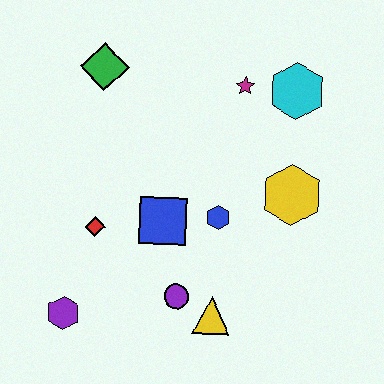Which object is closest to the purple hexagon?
The red diamond is closest to the purple hexagon.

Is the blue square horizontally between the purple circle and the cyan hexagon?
No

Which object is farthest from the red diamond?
The cyan hexagon is farthest from the red diamond.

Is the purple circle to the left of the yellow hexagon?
Yes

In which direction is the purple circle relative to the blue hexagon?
The purple circle is below the blue hexagon.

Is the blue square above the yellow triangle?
Yes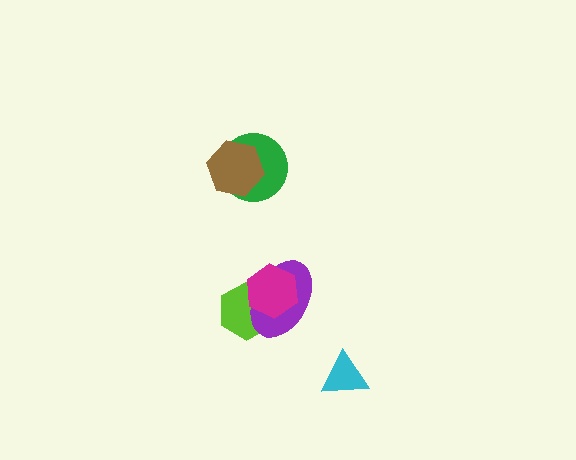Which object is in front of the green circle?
The brown hexagon is in front of the green circle.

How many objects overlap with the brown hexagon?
1 object overlaps with the brown hexagon.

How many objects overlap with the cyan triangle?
0 objects overlap with the cyan triangle.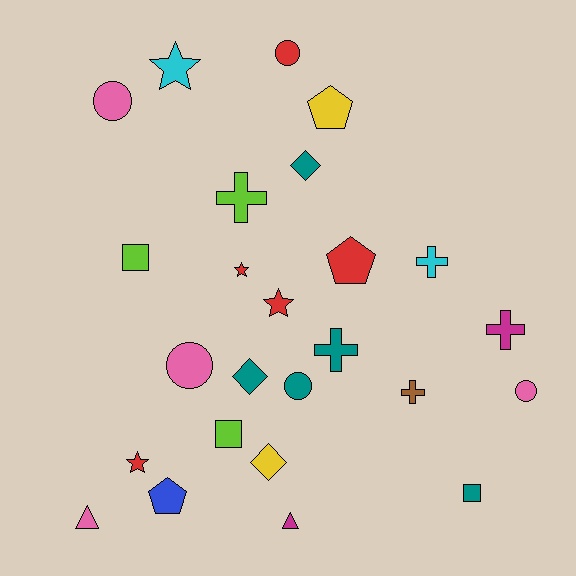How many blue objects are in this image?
There is 1 blue object.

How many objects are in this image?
There are 25 objects.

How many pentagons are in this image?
There are 3 pentagons.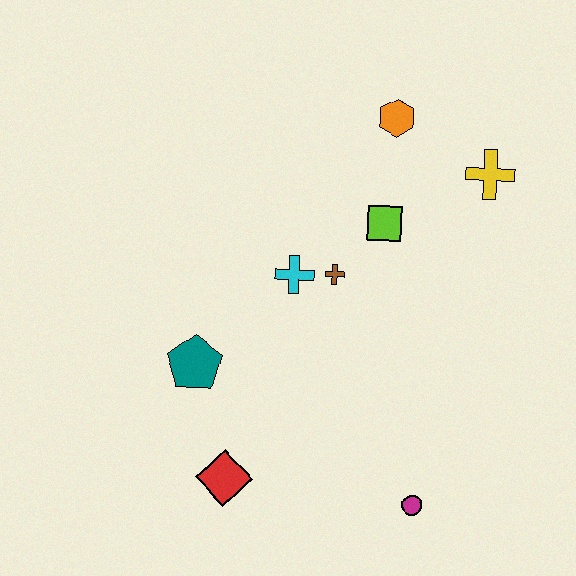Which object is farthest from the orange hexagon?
The red diamond is farthest from the orange hexagon.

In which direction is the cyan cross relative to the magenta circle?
The cyan cross is above the magenta circle.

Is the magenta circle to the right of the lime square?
Yes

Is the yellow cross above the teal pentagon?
Yes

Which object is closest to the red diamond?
The teal pentagon is closest to the red diamond.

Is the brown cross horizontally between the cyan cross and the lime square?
Yes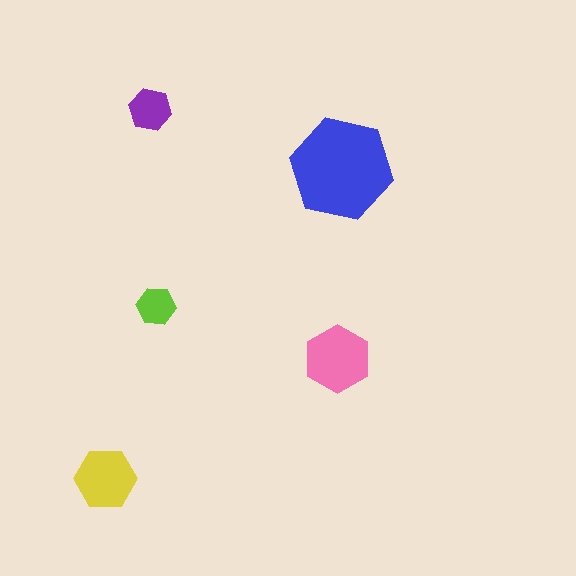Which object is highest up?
The purple hexagon is topmost.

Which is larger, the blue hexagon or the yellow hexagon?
The blue one.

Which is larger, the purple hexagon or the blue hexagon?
The blue one.